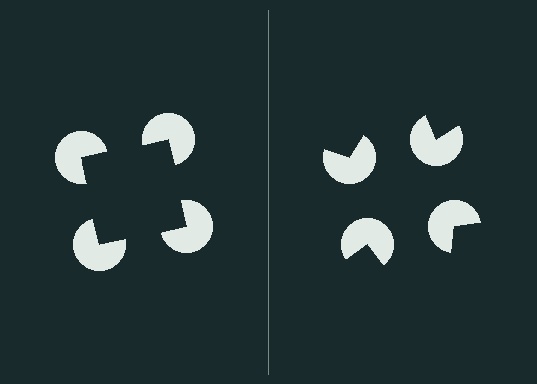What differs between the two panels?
The pac-man discs are positioned identically on both sides; only the wedge orientations differ. On the left they align to a square; on the right they are misaligned.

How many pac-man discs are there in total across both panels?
8 — 4 on each side.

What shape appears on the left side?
An illusory square.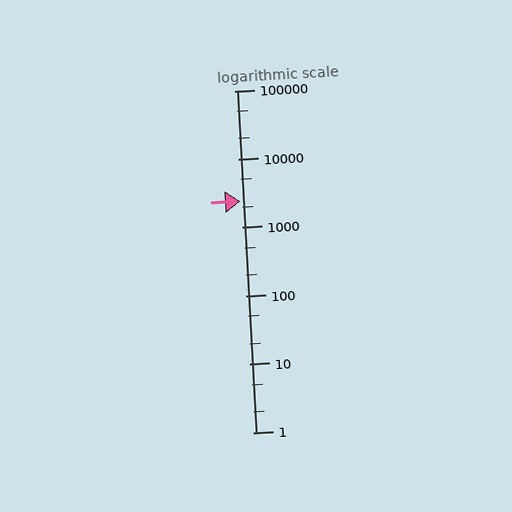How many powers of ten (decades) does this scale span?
The scale spans 5 decades, from 1 to 100000.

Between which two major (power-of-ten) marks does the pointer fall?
The pointer is between 1000 and 10000.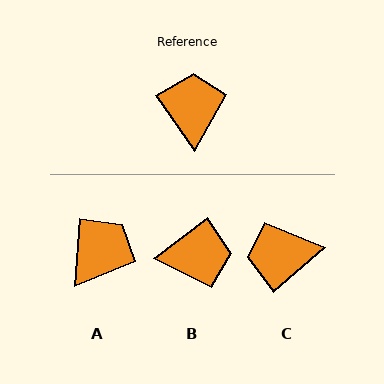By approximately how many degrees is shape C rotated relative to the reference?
Approximately 97 degrees counter-clockwise.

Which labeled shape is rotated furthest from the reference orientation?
C, about 97 degrees away.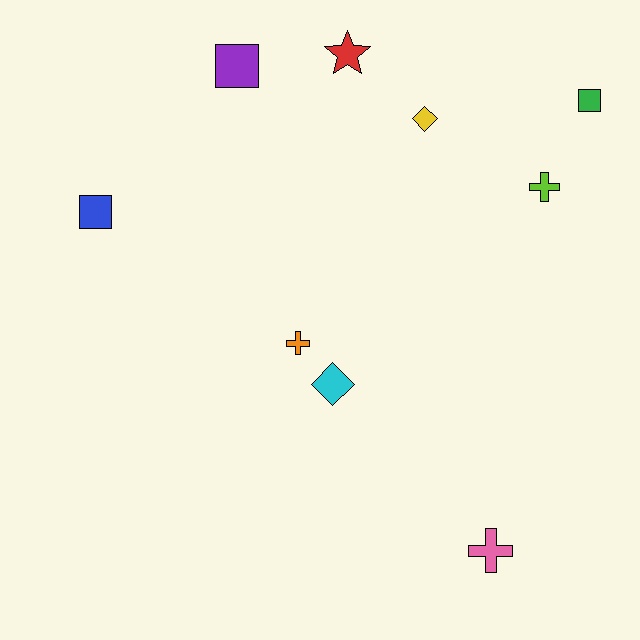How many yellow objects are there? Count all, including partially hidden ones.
There is 1 yellow object.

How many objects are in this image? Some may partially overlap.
There are 9 objects.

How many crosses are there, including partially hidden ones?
There are 3 crosses.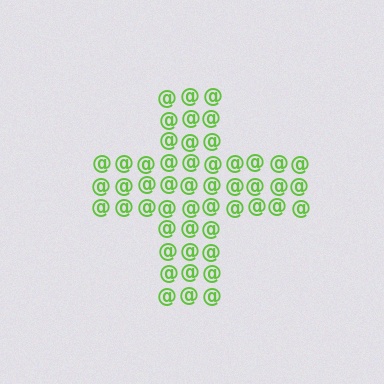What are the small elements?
The small elements are at signs.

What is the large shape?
The large shape is a cross.